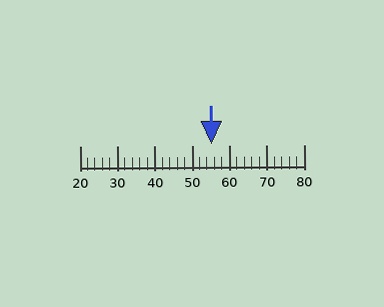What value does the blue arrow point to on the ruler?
The blue arrow points to approximately 55.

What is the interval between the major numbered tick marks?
The major tick marks are spaced 10 units apart.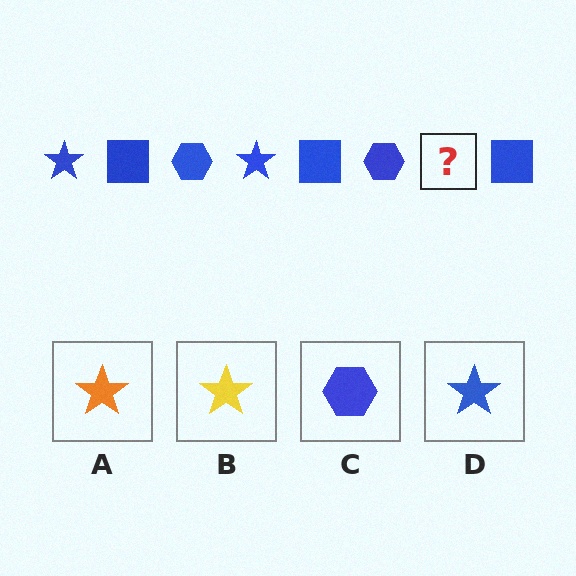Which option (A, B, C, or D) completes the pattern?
D.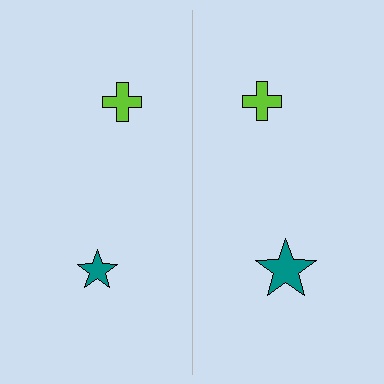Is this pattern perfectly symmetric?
No, the pattern is not perfectly symmetric. The teal star on the right side has a different size than its mirror counterpart.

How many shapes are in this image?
There are 4 shapes in this image.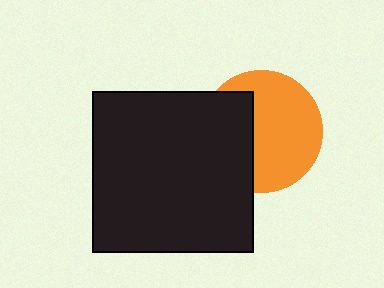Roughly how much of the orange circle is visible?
About half of it is visible (roughly 63%).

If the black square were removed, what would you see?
You would see the complete orange circle.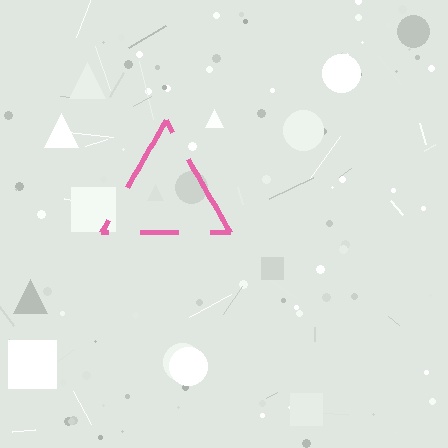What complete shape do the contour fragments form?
The contour fragments form a triangle.